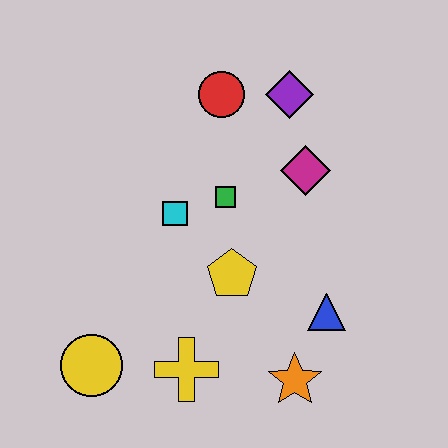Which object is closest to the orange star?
The blue triangle is closest to the orange star.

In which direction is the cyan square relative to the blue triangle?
The cyan square is to the left of the blue triangle.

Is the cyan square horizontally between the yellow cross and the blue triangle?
No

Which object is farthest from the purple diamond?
The yellow circle is farthest from the purple diamond.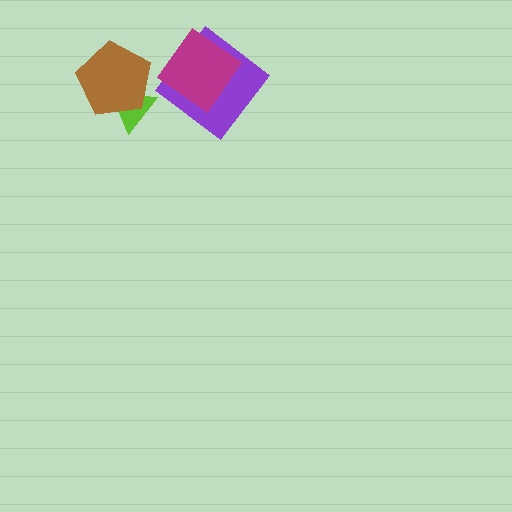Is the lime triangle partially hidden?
Yes, it is partially covered by another shape.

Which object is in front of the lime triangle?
The brown pentagon is in front of the lime triangle.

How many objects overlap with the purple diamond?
1 object overlaps with the purple diamond.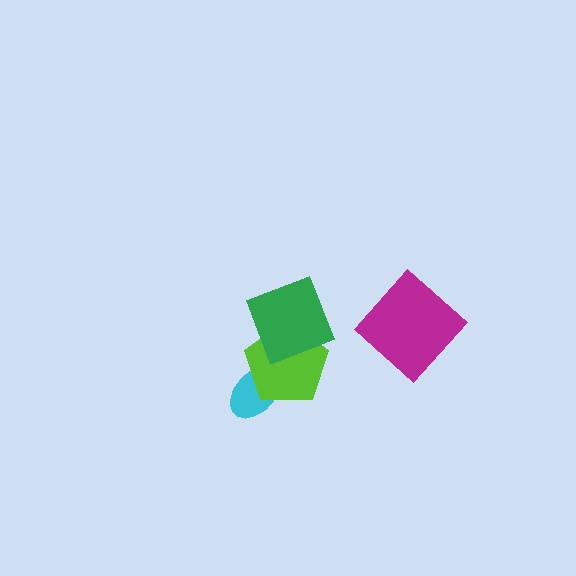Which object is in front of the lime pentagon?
The green diamond is in front of the lime pentagon.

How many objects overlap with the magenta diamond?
0 objects overlap with the magenta diamond.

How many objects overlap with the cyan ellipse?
1 object overlaps with the cyan ellipse.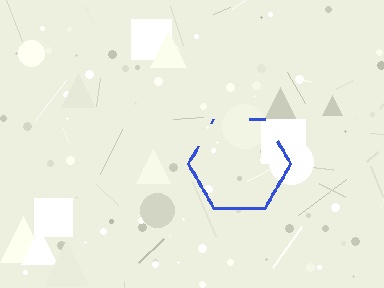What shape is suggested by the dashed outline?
The dashed outline suggests a hexagon.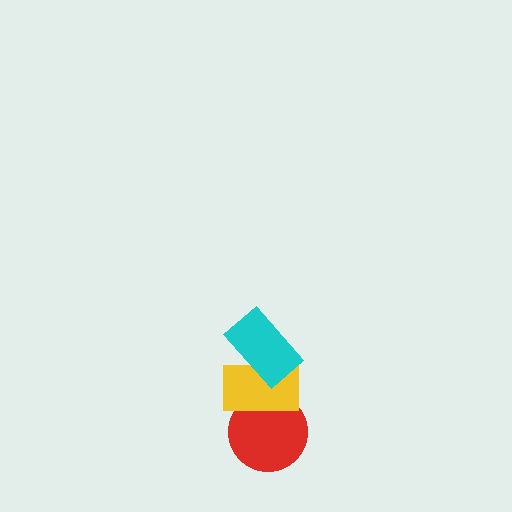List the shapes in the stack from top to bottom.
From top to bottom: the cyan rectangle, the yellow rectangle, the red circle.